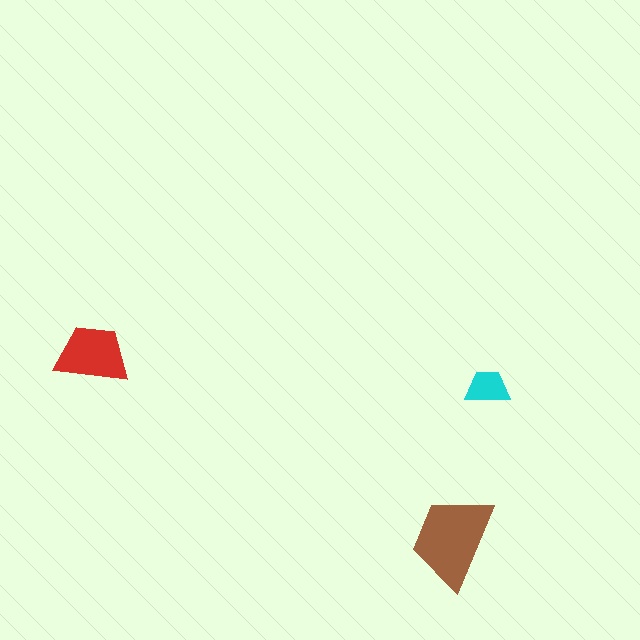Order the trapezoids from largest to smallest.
the brown one, the red one, the cyan one.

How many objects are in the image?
There are 3 objects in the image.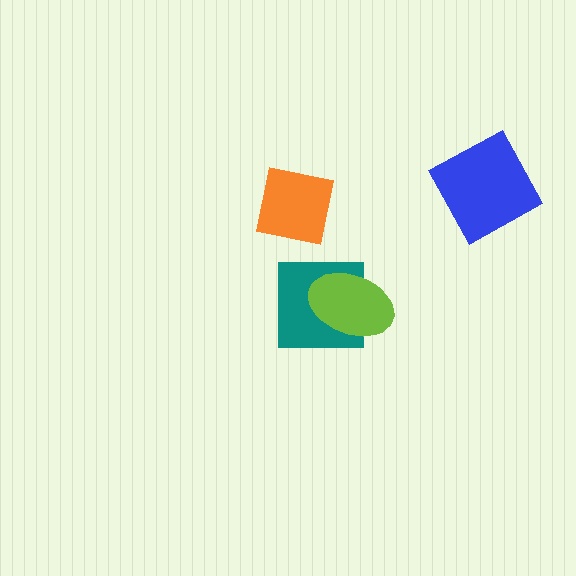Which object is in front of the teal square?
The lime ellipse is in front of the teal square.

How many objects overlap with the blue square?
0 objects overlap with the blue square.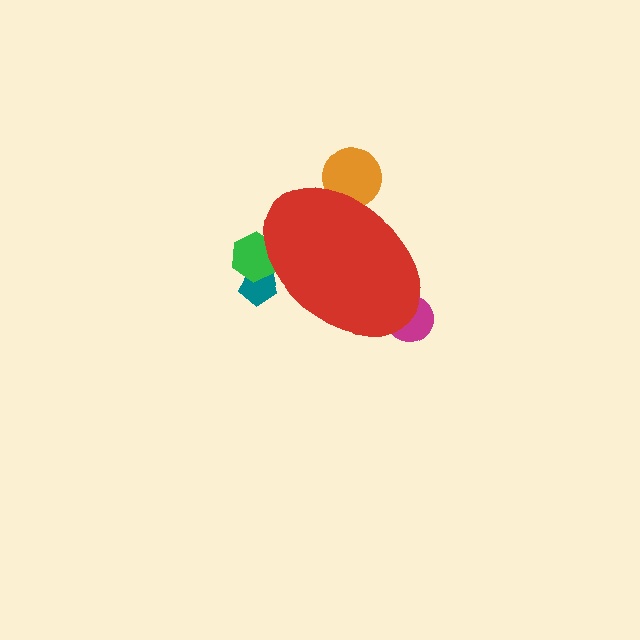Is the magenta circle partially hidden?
Yes, the magenta circle is partially hidden behind the red ellipse.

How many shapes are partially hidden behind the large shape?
4 shapes are partially hidden.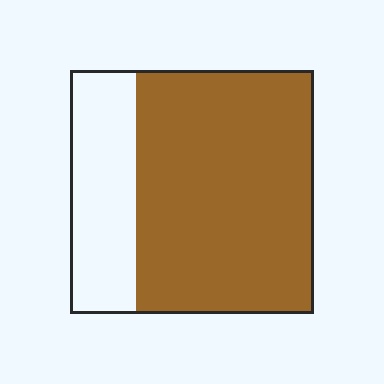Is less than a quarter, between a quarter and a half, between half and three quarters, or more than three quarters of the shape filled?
Between half and three quarters.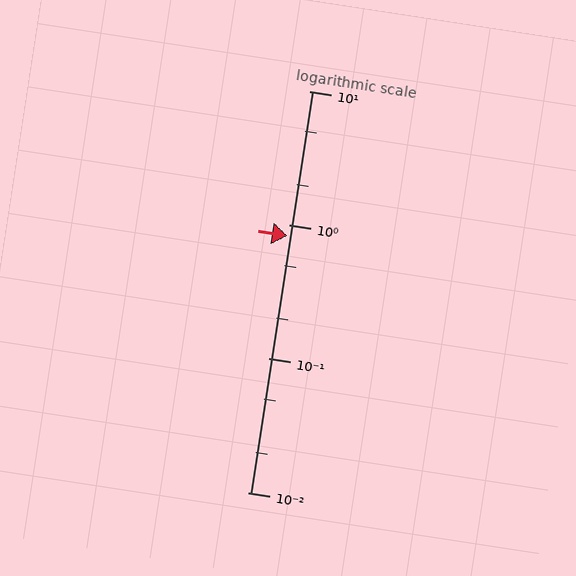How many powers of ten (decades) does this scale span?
The scale spans 3 decades, from 0.01 to 10.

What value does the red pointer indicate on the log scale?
The pointer indicates approximately 0.83.